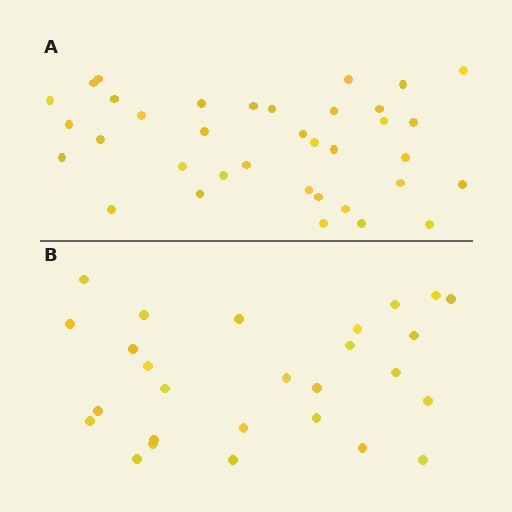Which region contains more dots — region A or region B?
Region A (the top region) has more dots.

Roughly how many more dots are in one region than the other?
Region A has roughly 8 or so more dots than region B.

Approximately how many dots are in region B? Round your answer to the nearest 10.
About 30 dots. (The exact count is 27, which rounds to 30.)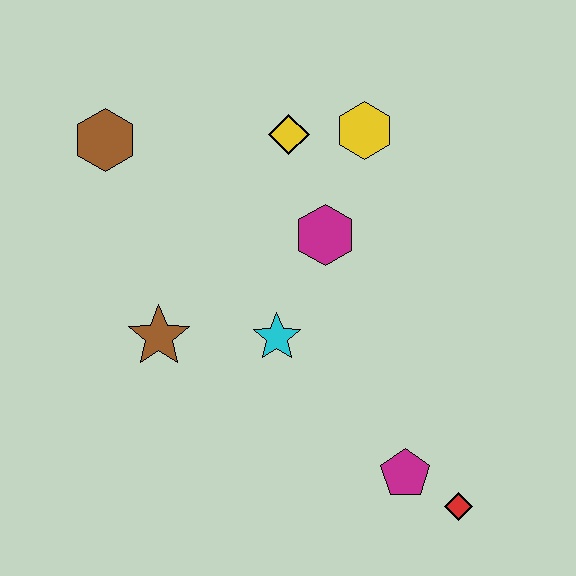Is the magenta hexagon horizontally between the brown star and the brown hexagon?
No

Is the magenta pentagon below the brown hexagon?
Yes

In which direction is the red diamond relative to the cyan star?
The red diamond is to the right of the cyan star.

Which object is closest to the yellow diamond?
The yellow hexagon is closest to the yellow diamond.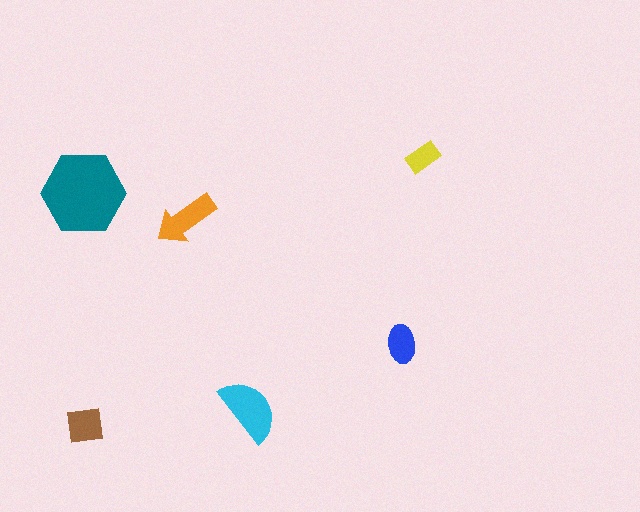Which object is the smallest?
The yellow rectangle.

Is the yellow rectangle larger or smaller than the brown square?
Smaller.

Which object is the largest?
The teal hexagon.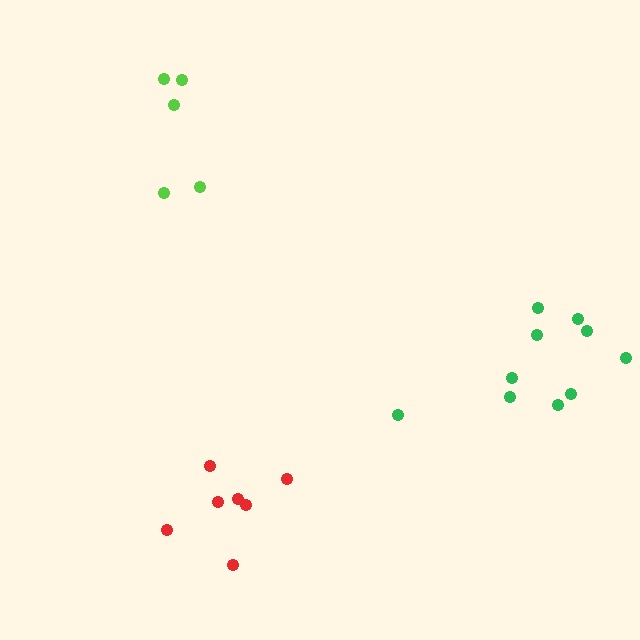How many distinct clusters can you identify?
There are 3 distinct clusters.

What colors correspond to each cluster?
The clusters are colored: green, red, lime.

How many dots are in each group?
Group 1: 10 dots, Group 2: 7 dots, Group 3: 5 dots (22 total).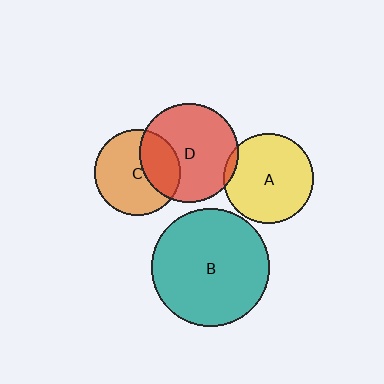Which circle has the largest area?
Circle B (teal).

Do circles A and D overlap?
Yes.